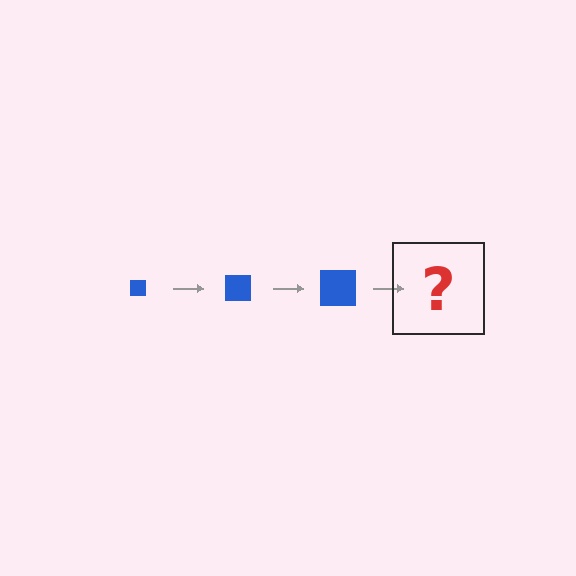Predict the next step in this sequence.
The next step is a blue square, larger than the previous one.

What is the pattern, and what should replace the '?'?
The pattern is that the square gets progressively larger each step. The '?' should be a blue square, larger than the previous one.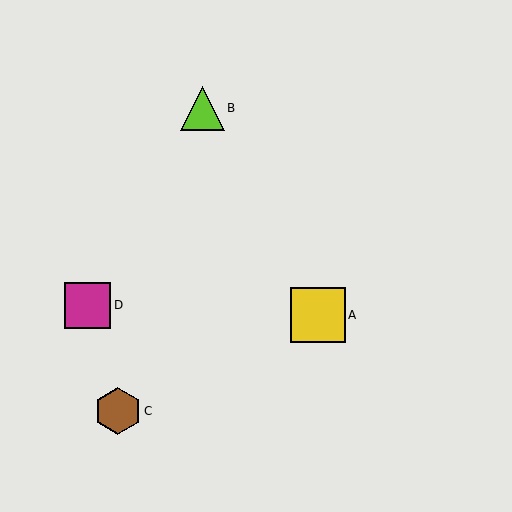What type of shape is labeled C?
Shape C is a brown hexagon.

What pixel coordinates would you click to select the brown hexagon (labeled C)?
Click at (118, 411) to select the brown hexagon C.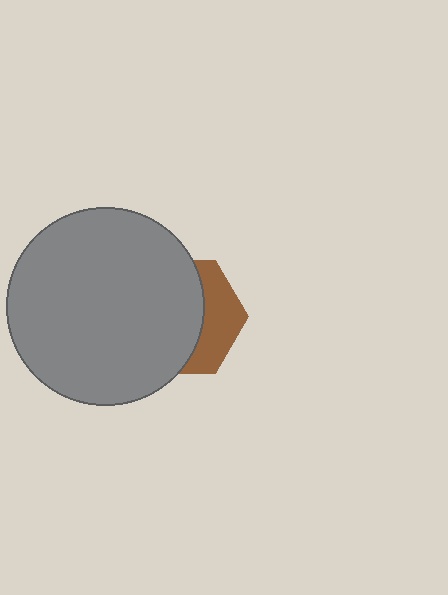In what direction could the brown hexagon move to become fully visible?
The brown hexagon could move right. That would shift it out from behind the gray circle entirely.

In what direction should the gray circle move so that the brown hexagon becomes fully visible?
The gray circle should move left. That is the shortest direction to clear the overlap and leave the brown hexagon fully visible.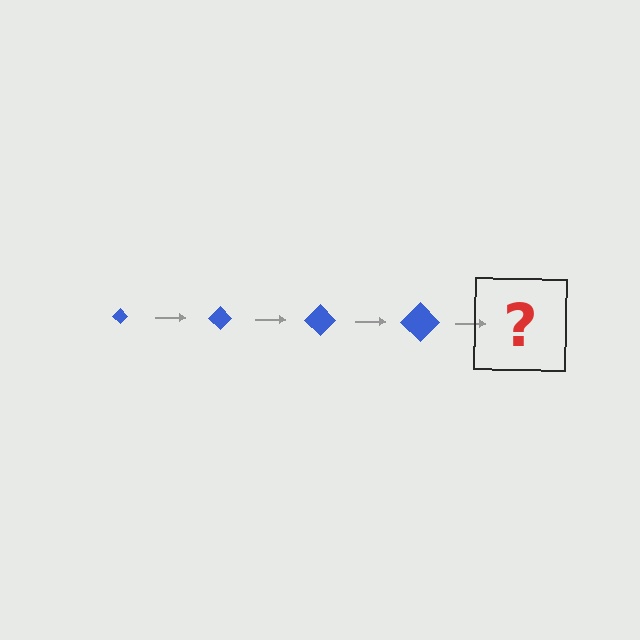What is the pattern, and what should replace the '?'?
The pattern is that the diamond gets progressively larger each step. The '?' should be a blue diamond, larger than the previous one.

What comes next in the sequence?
The next element should be a blue diamond, larger than the previous one.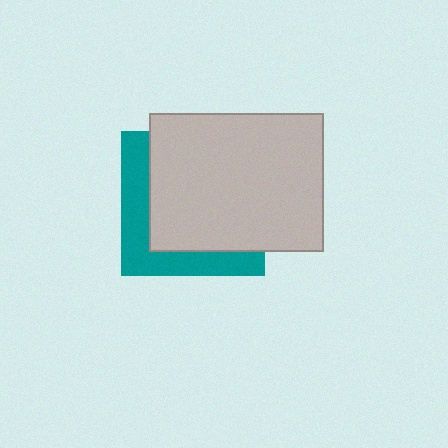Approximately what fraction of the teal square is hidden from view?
Roughly 67% of the teal square is hidden behind the light gray rectangle.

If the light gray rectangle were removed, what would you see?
You would see the complete teal square.